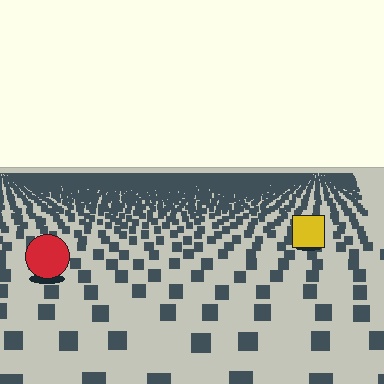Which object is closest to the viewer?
The red circle is closest. The texture marks near it are larger and more spread out.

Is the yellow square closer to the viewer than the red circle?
No. The red circle is closer — you can tell from the texture gradient: the ground texture is coarser near it.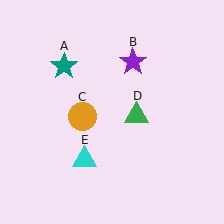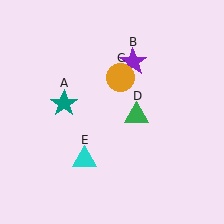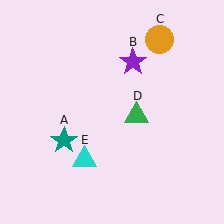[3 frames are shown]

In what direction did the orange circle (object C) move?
The orange circle (object C) moved up and to the right.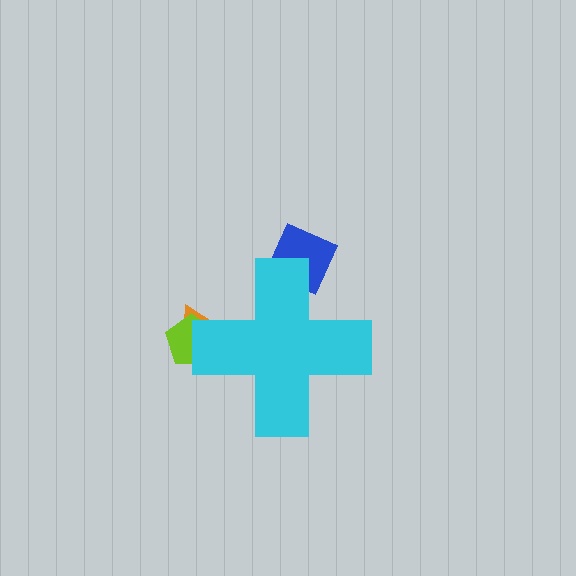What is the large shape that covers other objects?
A cyan cross.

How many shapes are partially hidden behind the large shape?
3 shapes are partially hidden.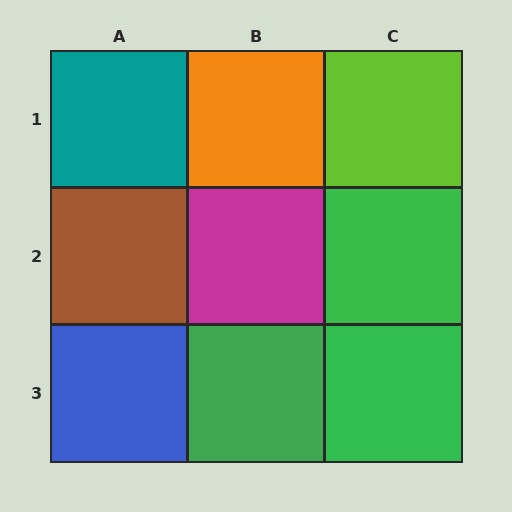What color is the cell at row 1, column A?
Teal.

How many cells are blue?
1 cell is blue.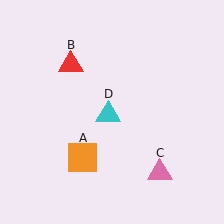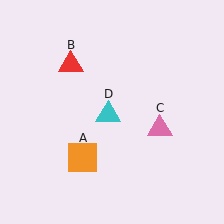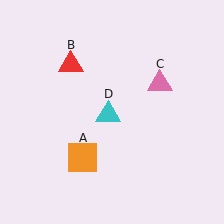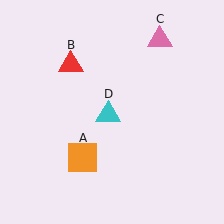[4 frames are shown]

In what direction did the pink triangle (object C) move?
The pink triangle (object C) moved up.